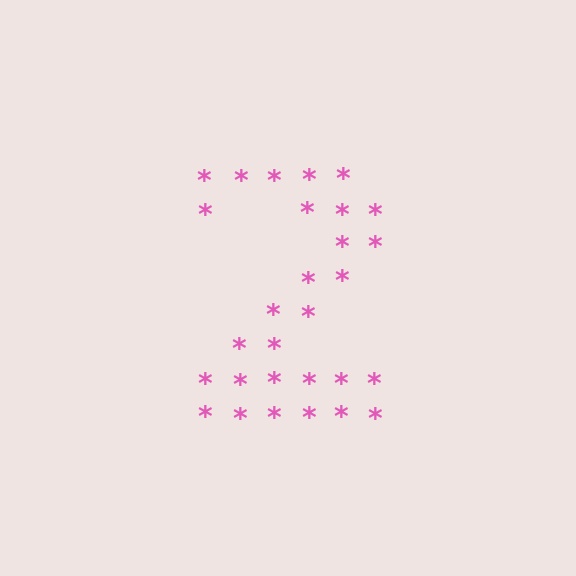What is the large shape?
The large shape is the digit 2.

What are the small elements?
The small elements are asterisks.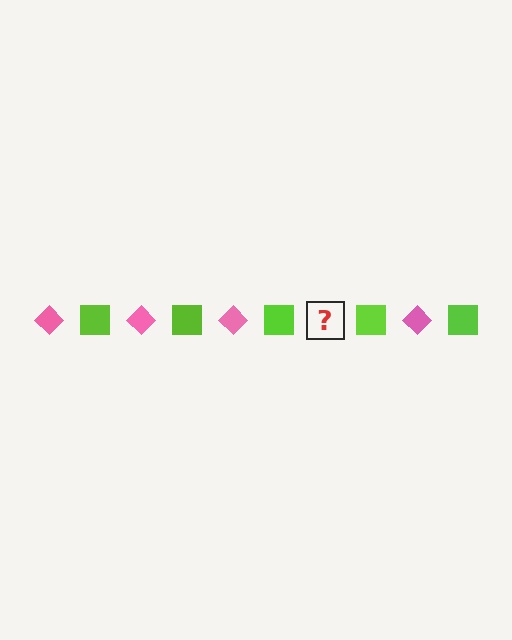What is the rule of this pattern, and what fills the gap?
The rule is that the pattern alternates between pink diamond and lime square. The gap should be filled with a pink diamond.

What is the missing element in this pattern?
The missing element is a pink diamond.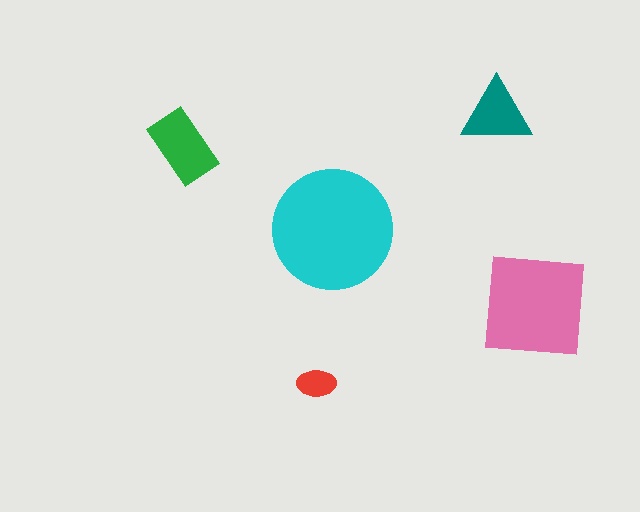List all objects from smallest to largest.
The red ellipse, the teal triangle, the green rectangle, the pink square, the cyan circle.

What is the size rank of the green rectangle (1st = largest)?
3rd.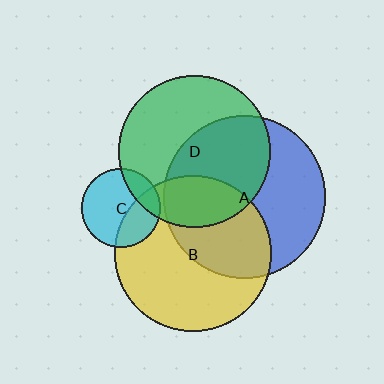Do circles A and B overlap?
Yes.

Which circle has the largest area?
Circle A (blue).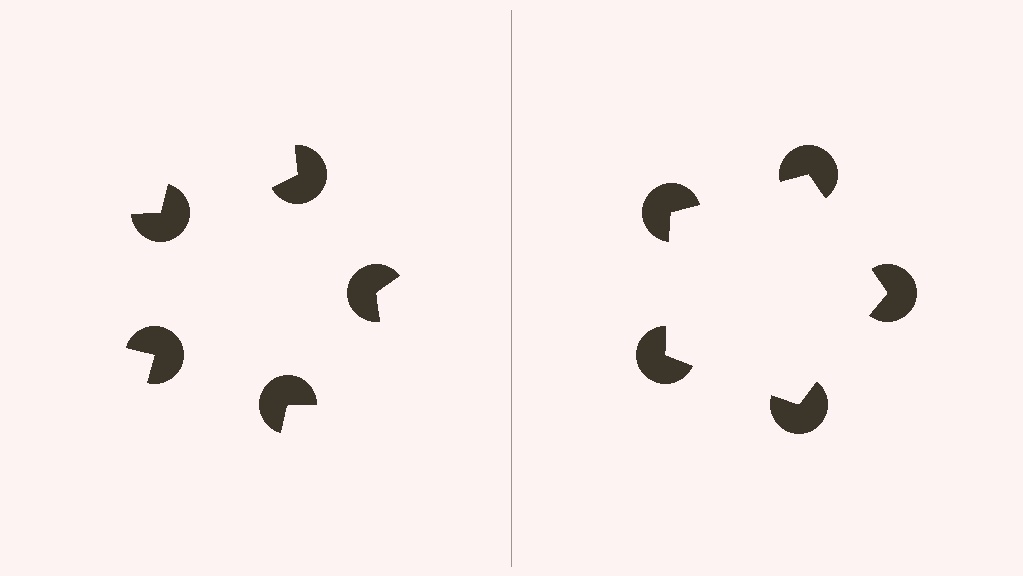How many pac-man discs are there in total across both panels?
10 — 5 on each side.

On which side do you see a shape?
An illusory pentagon appears on the right side. On the left side the wedge cuts are rotated, so no coherent shape forms.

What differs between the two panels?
The pac-man discs are positioned identically on both sides; only the wedge orientations differ. On the right they align to a pentagon; on the left they are misaligned.